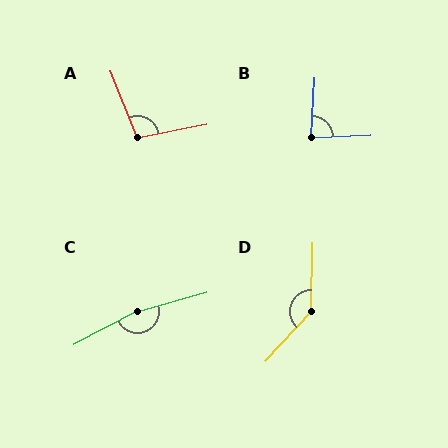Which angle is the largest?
C, at approximately 167 degrees.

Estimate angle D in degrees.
Approximately 139 degrees.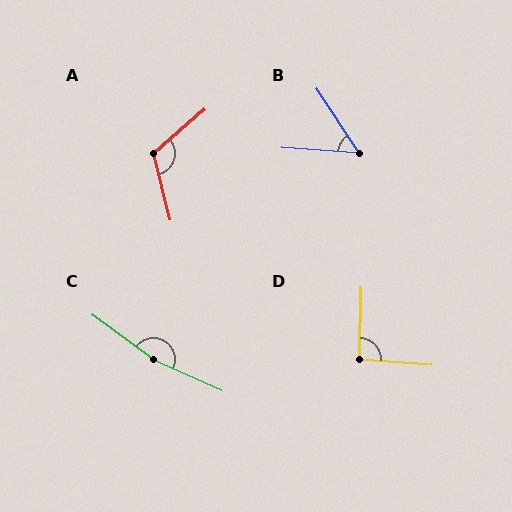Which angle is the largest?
C, at approximately 167 degrees.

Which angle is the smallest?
B, at approximately 52 degrees.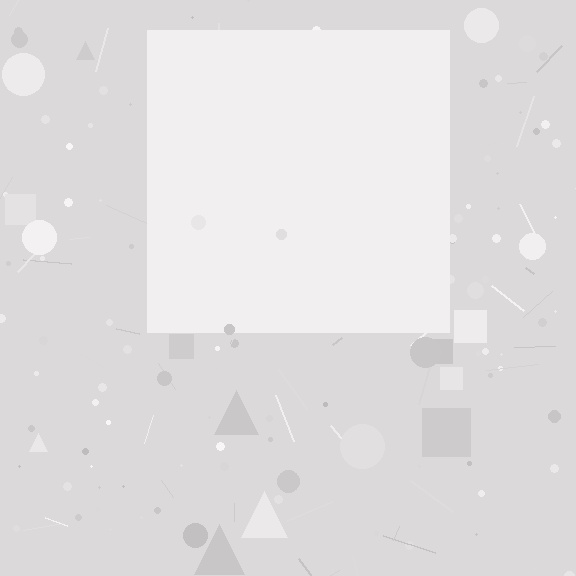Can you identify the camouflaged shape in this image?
The camouflaged shape is a square.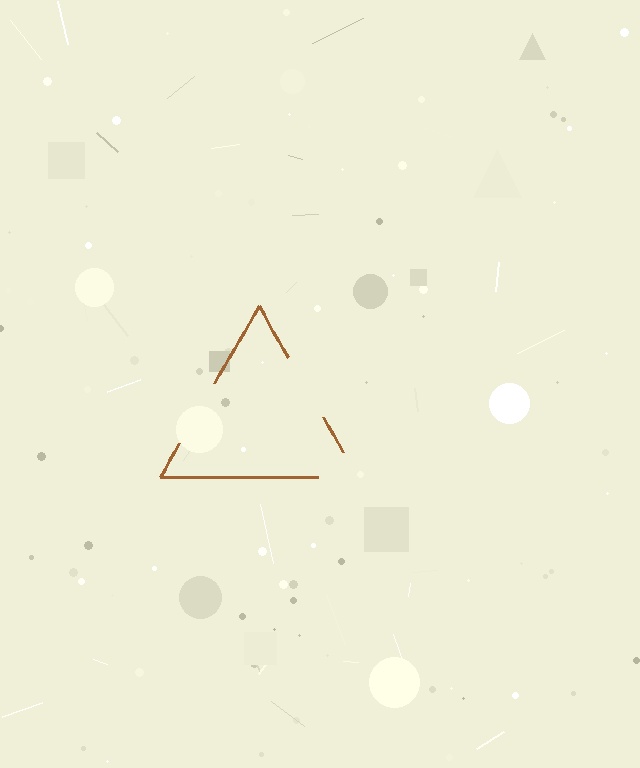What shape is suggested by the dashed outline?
The dashed outline suggests a triangle.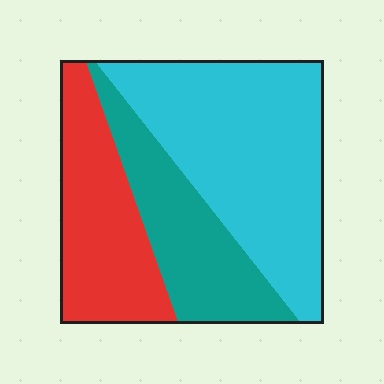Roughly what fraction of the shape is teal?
Teal covers 25% of the shape.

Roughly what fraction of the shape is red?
Red takes up about one quarter (1/4) of the shape.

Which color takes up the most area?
Cyan, at roughly 50%.